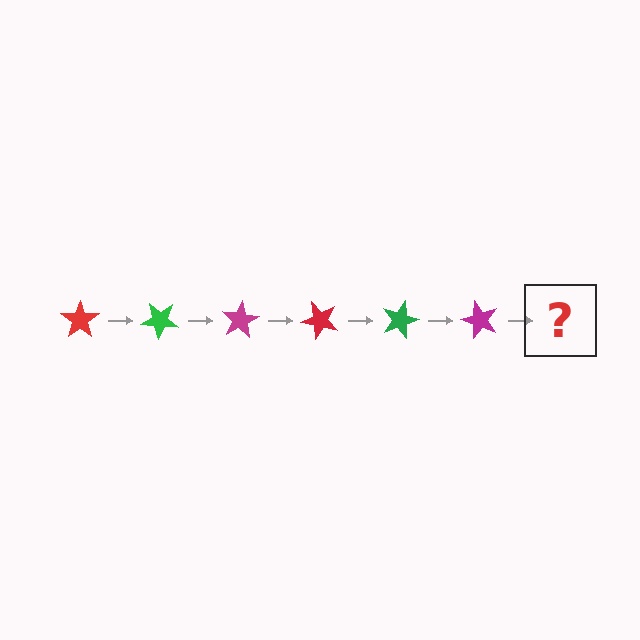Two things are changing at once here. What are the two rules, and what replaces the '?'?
The two rules are that it rotates 40 degrees each step and the color cycles through red, green, and magenta. The '?' should be a red star, rotated 240 degrees from the start.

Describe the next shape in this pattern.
It should be a red star, rotated 240 degrees from the start.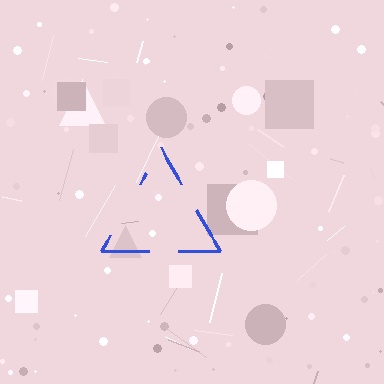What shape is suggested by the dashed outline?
The dashed outline suggests a triangle.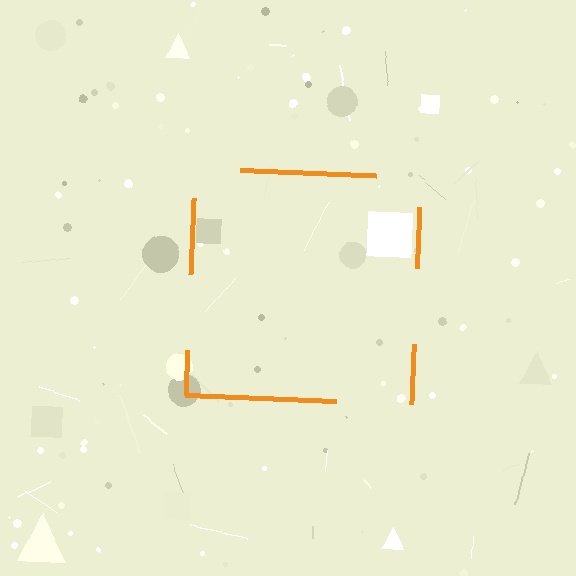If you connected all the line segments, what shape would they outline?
They would outline a square.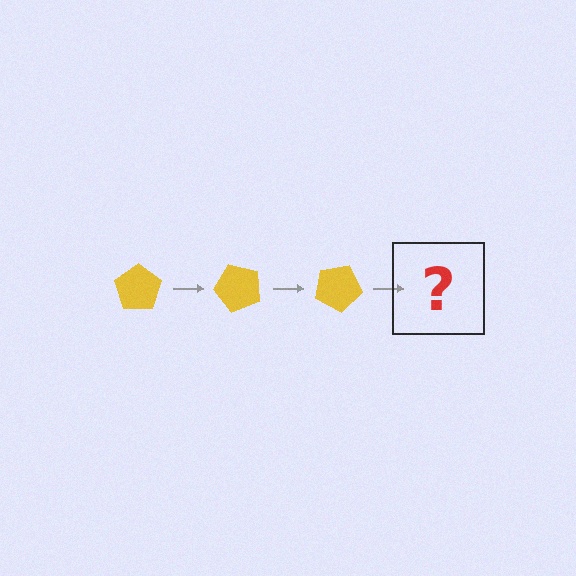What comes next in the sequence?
The next element should be a yellow pentagon rotated 150 degrees.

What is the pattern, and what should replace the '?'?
The pattern is that the pentagon rotates 50 degrees each step. The '?' should be a yellow pentagon rotated 150 degrees.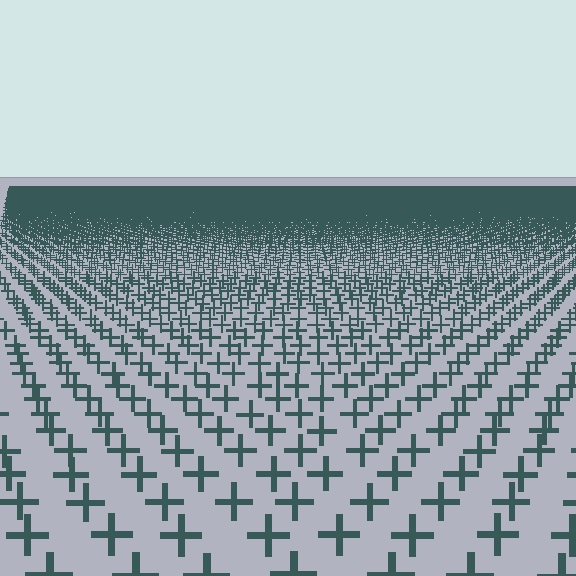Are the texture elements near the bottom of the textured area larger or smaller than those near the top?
Larger. Near the bottom, elements are closer to the viewer and appear at a bigger on-screen size.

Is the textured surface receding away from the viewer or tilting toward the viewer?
The surface is receding away from the viewer. Texture elements get smaller and denser toward the top.